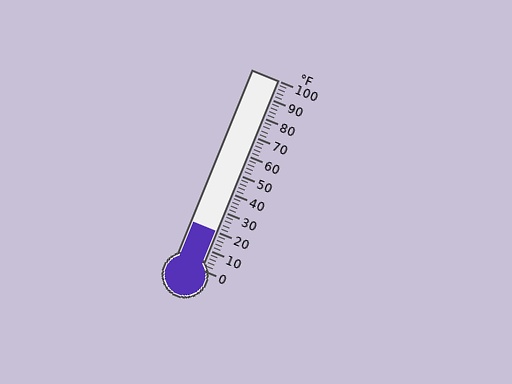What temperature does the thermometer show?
The thermometer shows approximately 20°F.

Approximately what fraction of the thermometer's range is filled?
The thermometer is filled to approximately 20% of its range.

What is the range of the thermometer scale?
The thermometer scale ranges from 0°F to 100°F.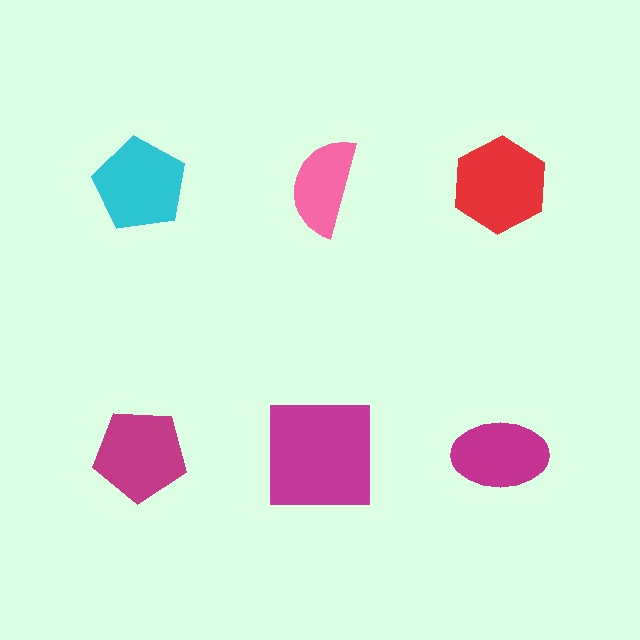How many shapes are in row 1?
3 shapes.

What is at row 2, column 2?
A magenta square.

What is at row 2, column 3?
A magenta ellipse.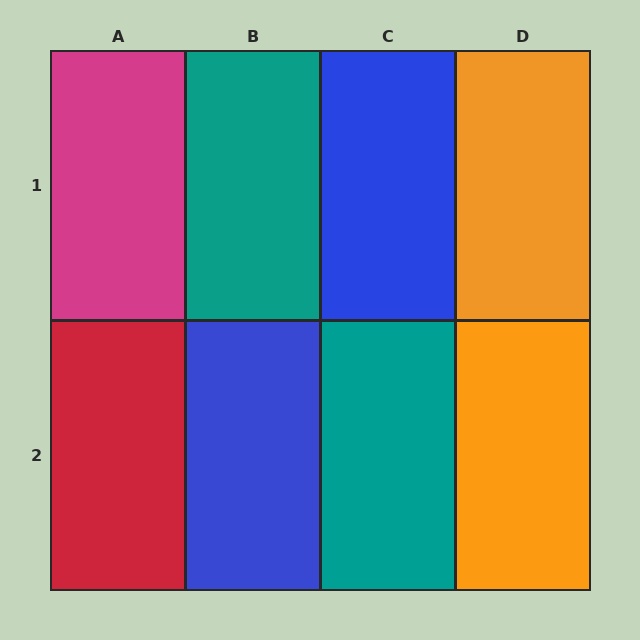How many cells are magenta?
1 cell is magenta.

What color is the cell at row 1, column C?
Blue.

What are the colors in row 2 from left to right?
Red, blue, teal, orange.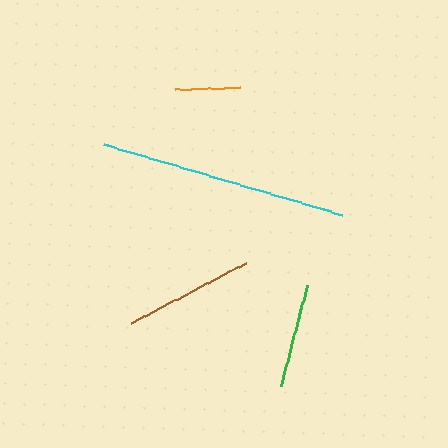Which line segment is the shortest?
The orange line is the shortest at approximately 65 pixels.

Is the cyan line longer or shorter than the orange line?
The cyan line is longer than the orange line.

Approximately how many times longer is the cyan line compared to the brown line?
The cyan line is approximately 1.9 times the length of the brown line.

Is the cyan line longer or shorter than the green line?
The cyan line is longer than the green line.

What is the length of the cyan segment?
The cyan segment is approximately 249 pixels long.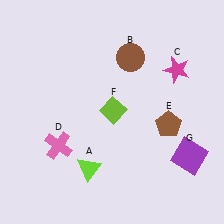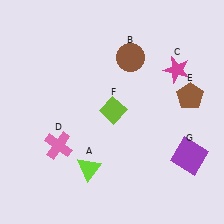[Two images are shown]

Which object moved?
The brown pentagon (E) moved up.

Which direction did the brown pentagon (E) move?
The brown pentagon (E) moved up.